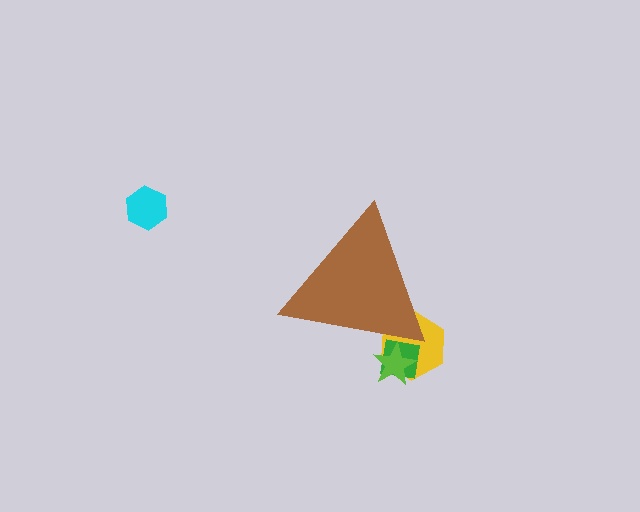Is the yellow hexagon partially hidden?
Yes, the yellow hexagon is partially hidden behind the brown triangle.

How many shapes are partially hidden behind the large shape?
3 shapes are partially hidden.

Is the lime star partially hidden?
Yes, the lime star is partially hidden behind the brown triangle.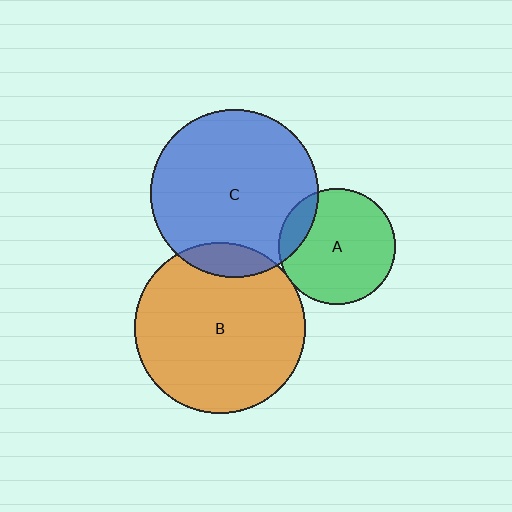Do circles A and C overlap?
Yes.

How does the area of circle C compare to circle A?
Approximately 2.1 times.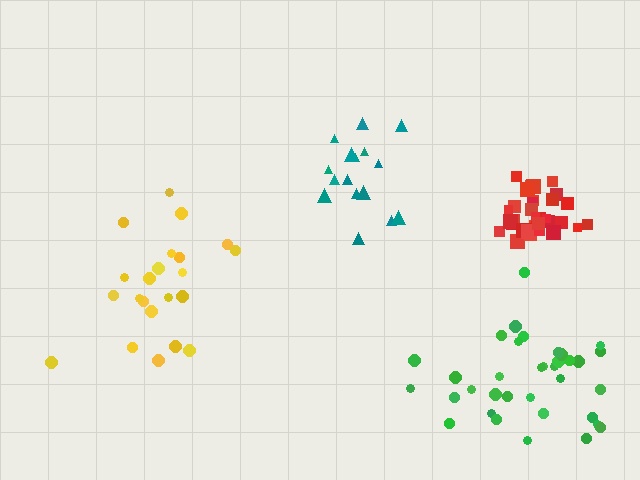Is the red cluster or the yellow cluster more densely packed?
Red.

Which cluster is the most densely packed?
Red.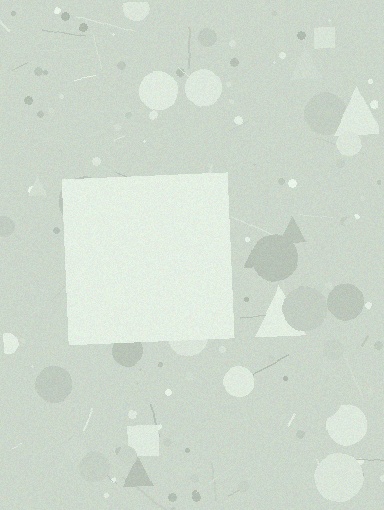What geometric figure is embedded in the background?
A square is embedded in the background.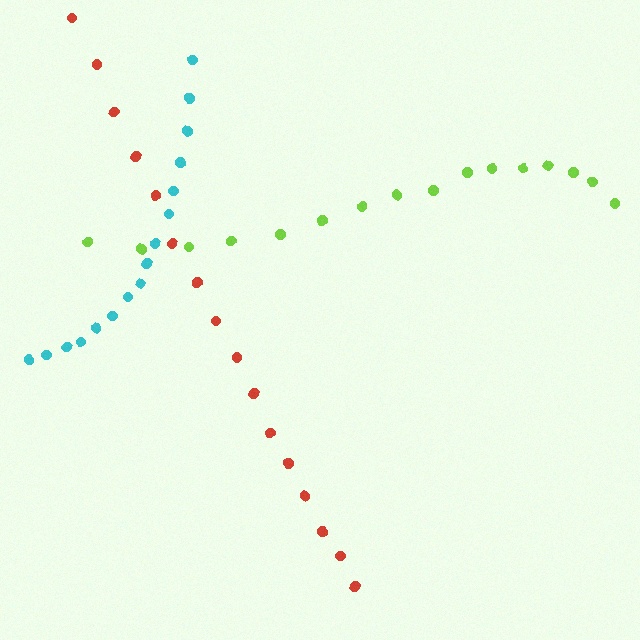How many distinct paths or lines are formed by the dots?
There are 3 distinct paths.